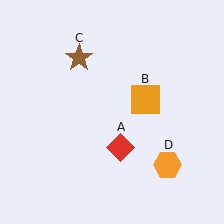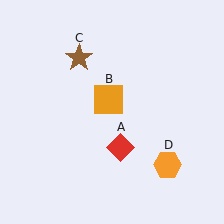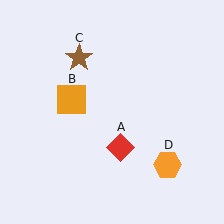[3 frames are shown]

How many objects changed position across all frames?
1 object changed position: orange square (object B).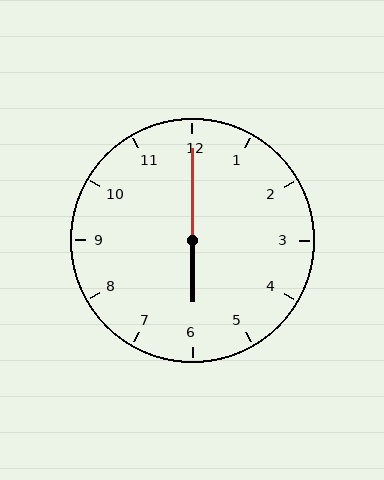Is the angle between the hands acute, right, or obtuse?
It is obtuse.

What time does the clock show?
6:00.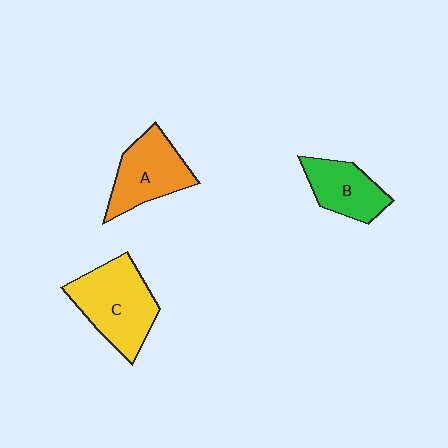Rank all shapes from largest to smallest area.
From largest to smallest: C (yellow), A (orange), B (green).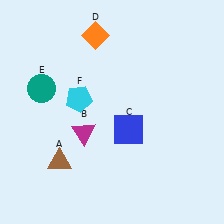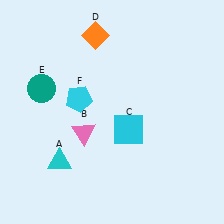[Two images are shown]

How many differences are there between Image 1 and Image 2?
There are 3 differences between the two images.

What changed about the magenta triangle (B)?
In Image 1, B is magenta. In Image 2, it changed to pink.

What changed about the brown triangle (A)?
In Image 1, A is brown. In Image 2, it changed to cyan.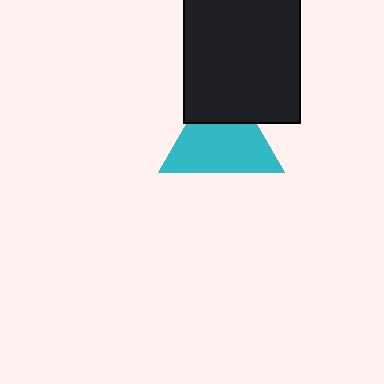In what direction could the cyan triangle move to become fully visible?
The cyan triangle could move down. That would shift it out from behind the black rectangle entirely.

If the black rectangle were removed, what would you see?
You would see the complete cyan triangle.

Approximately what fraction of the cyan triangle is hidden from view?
Roughly 30% of the cyan triangle is hidden behind the black rectangle.